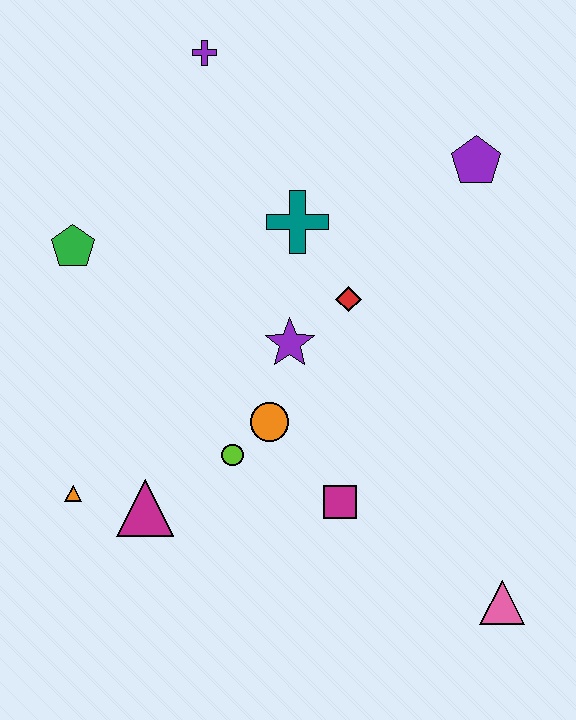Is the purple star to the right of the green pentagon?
Yes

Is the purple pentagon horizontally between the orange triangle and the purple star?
No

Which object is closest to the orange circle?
The lime circle is closest to the orange circle.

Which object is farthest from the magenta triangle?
The purple pentagon is farthest from the magenta triangle.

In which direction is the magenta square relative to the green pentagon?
The magenta square is to the right of the green pentagon.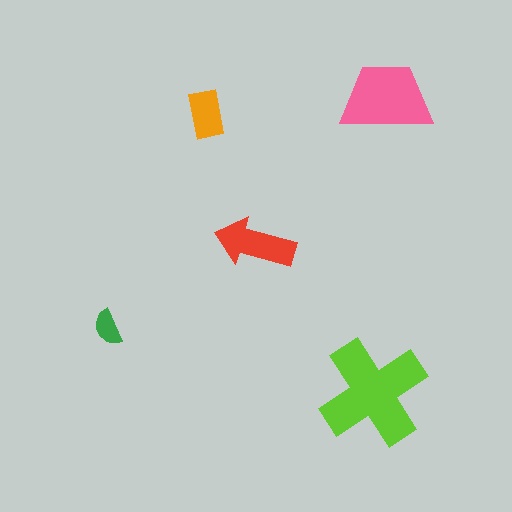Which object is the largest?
The lime cross.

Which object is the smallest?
The green semicircle.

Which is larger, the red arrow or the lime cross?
The lime cross.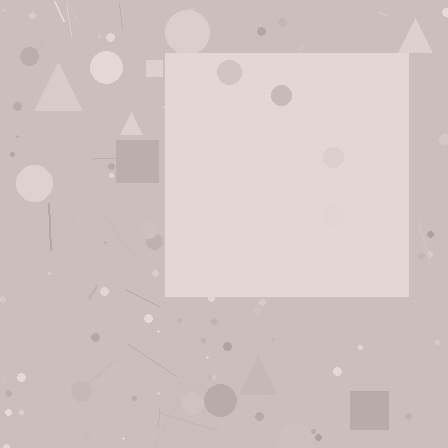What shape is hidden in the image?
A square is hidden in the image.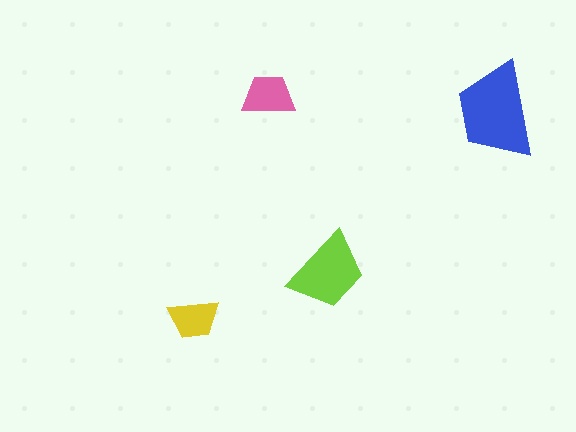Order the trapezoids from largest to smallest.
the blue one, the lime one, the pink one, the yellow one.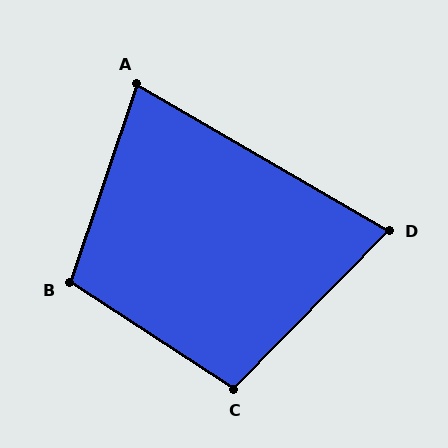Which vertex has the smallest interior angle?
D, at approximately 76 degrees.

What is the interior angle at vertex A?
Approximately 78 degrees (acute).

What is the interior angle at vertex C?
Approximately 102 degrees (obtuse).